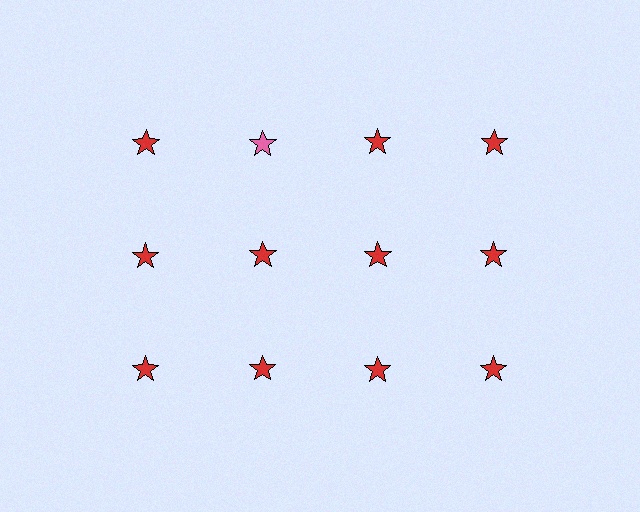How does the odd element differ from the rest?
It has a different color: pink instead of red.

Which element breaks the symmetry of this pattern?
The pink star in the top row, second from left column breaks the symmetry. All other shapes are red stars.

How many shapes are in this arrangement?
There are 12 shapes arranged in a grid pattern.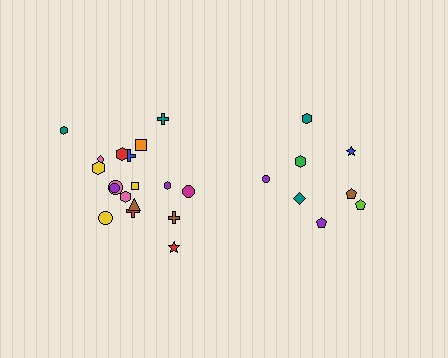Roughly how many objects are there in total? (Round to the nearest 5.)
Roughly 25 objects in total.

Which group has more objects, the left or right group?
The left group.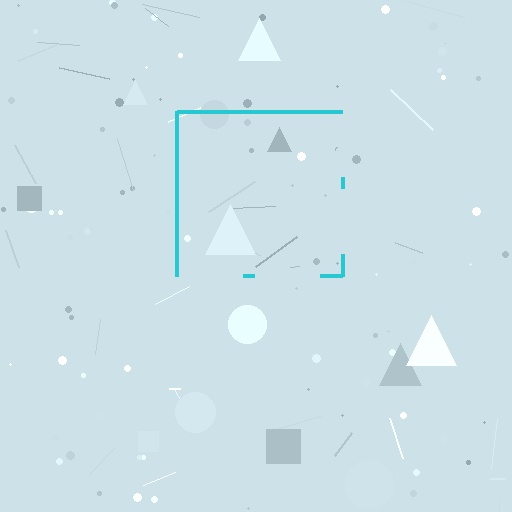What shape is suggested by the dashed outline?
The dashed outline suggests a square.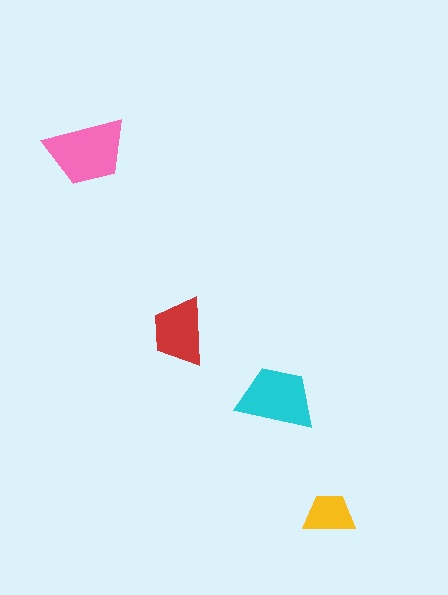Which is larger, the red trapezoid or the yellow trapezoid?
The red one.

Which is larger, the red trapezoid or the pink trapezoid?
The pink one.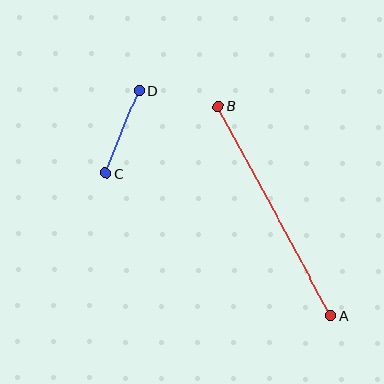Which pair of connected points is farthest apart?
Points A and B are farthest apart.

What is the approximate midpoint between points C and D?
The midpoint is at approximately (122, 132) pixels.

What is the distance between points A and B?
The distance is approximately 238 pixels.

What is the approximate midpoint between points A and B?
The midpoint is at approximately (275, 211) pixels.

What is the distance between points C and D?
The distance is approximately 89 pixels.